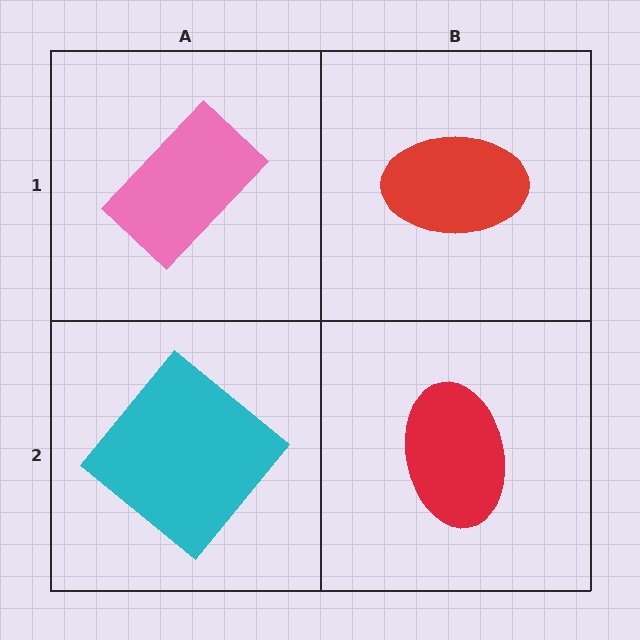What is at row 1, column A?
A pink rectangle.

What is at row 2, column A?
A cyan diamond.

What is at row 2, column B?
A red ellipse.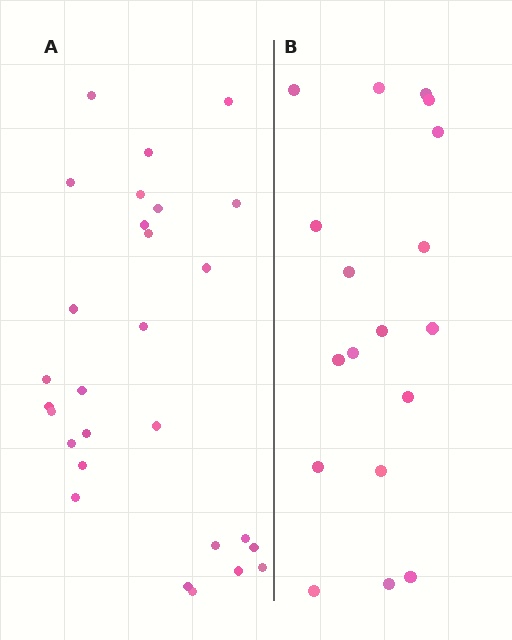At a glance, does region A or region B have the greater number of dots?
Region A (the left region) has more dots.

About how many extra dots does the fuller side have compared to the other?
Region A has roughly 10 or so more dots than region B.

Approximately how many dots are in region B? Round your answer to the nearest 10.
About 20 dots. (The exact count is 18, which rounds to 20.)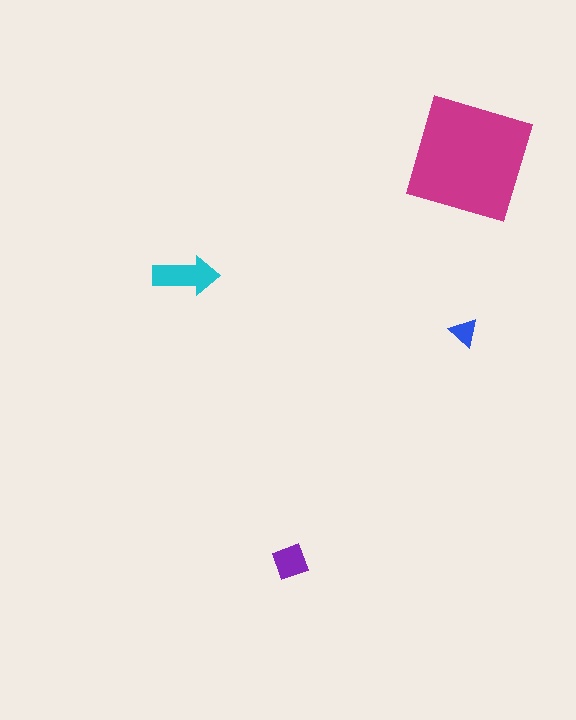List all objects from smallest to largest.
The blue triangle, the purple diamond, the cyan arrow, the magenta square.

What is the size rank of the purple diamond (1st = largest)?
3rd.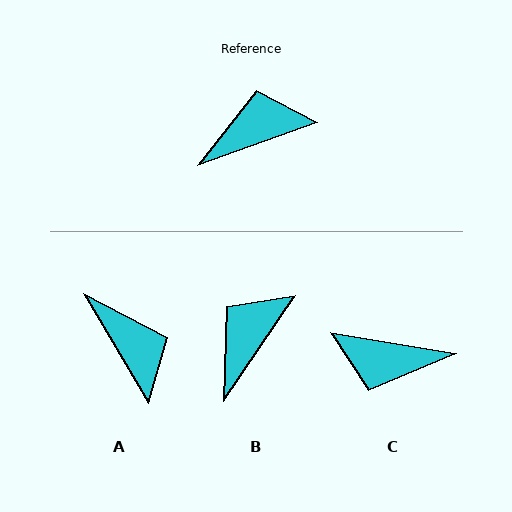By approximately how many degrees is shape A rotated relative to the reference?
Approximately 79 degrees clockwise.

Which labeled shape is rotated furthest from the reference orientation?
C, about 151 degrees away.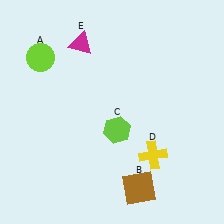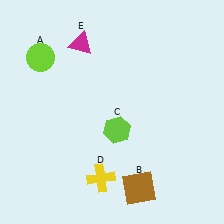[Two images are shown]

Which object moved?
The yellow cross (D) moved left.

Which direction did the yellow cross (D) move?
The yellow cross (D) moved left.